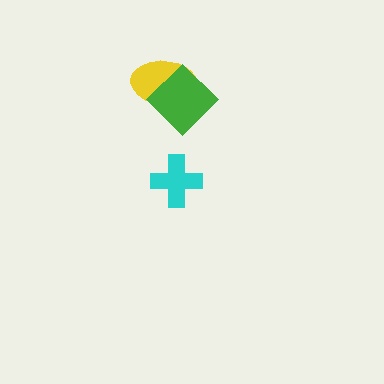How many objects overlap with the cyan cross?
0 objects overlap with the cyan cross.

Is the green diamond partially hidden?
No, no other shape covers it.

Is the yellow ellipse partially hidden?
Yes, it is partially covered by another shape.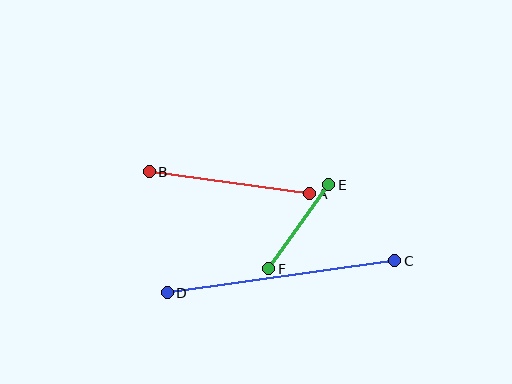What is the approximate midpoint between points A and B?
The midpoint is at approximately (229, 183) pixels.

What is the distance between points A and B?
The distance is approximately 161 pixels.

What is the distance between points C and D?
The distance is approximately 230 pixels.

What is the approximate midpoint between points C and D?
The midpoint is at approximately (281, 277) pixels.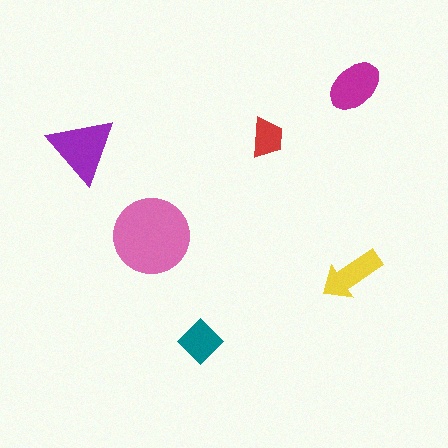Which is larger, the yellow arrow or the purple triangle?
The purple triangle.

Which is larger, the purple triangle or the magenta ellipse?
The purple triangle.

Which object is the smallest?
The red trapezoid.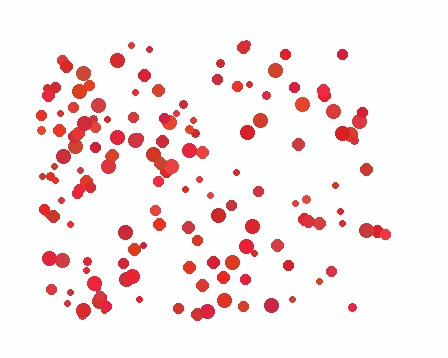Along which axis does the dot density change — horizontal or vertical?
Horizontal.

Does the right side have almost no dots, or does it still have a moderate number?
Still a moderate number, just noticeably fewer than the left.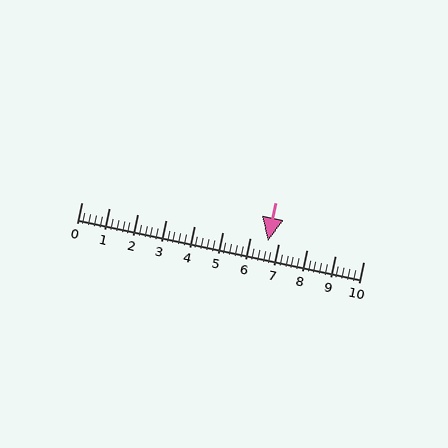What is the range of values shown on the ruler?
The ruler shows values from 0 to 10.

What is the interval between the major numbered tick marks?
The major tick marks are spaced 1 units apart.